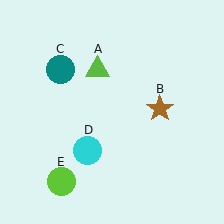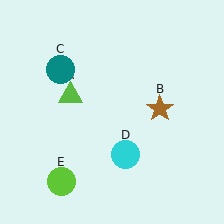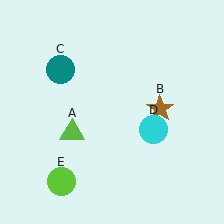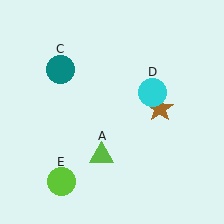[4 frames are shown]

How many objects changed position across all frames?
2 objects changed position: lime triangle (object A), cyan circle (object D).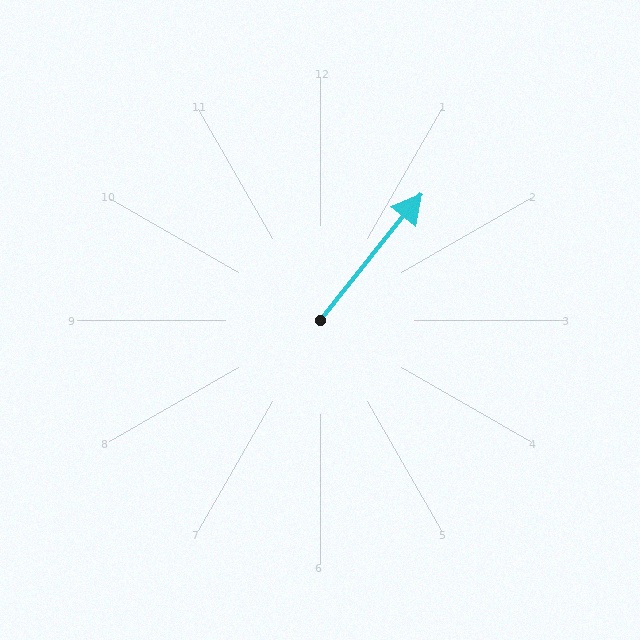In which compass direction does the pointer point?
Northeast.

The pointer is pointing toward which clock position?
Roughly 1 o'clock.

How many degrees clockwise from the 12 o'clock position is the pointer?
Approximately 39 degrees.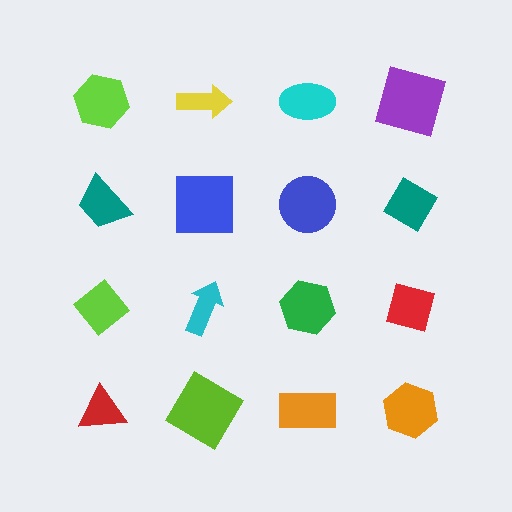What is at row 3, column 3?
A green hexagon.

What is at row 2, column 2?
A blue square.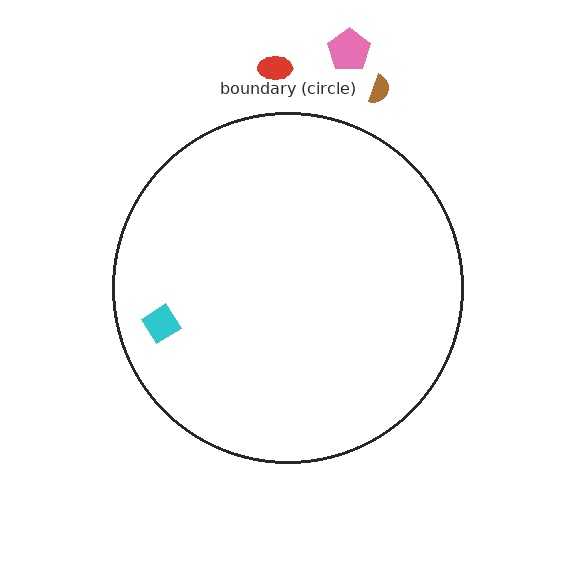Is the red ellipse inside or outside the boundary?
Outside.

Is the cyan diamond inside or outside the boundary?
Inside.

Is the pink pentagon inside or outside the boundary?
Outside.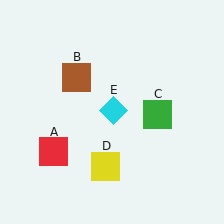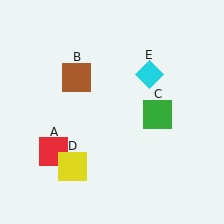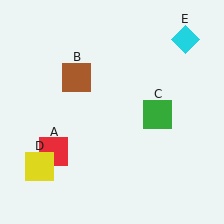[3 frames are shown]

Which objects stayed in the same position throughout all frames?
Red square (object A) and brown square (object B) and green square (object C) remained stationary.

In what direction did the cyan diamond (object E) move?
The cyan diamond (object E) moved up and to the right.